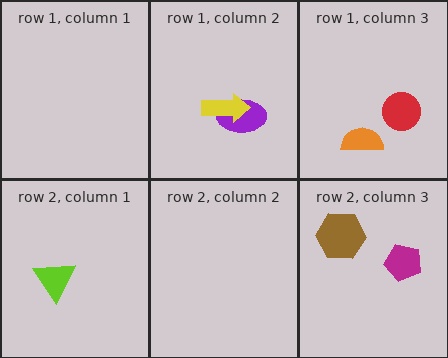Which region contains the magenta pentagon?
The row 2, column 3 region.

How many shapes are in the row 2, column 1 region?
1.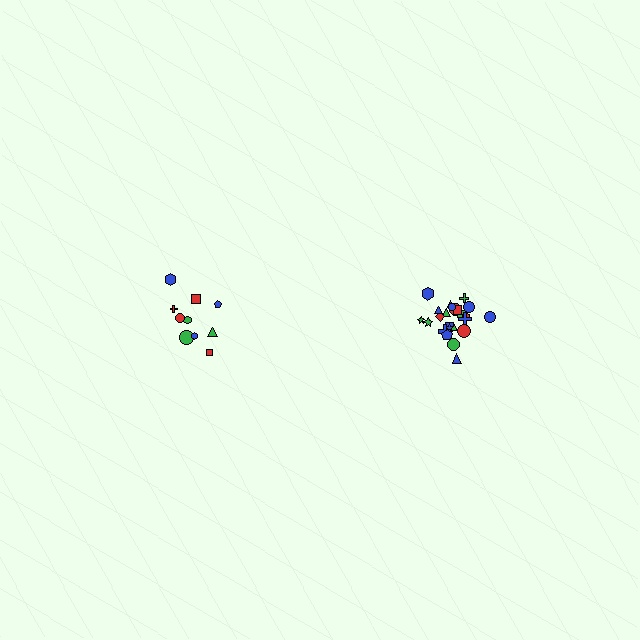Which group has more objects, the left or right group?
The right group.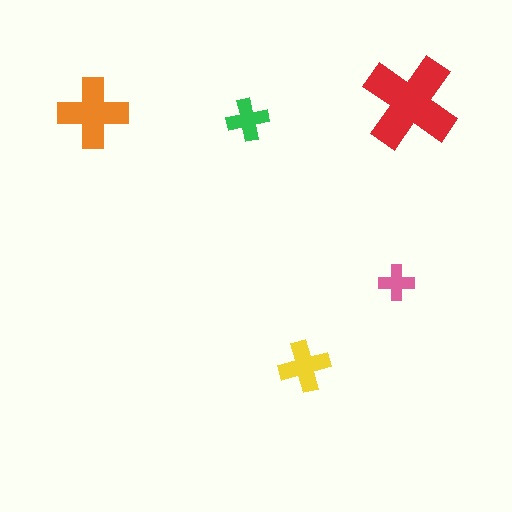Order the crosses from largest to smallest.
the red one, the orange one, the yellow one, the green one, the pink one.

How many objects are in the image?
There are 5 objects in the image.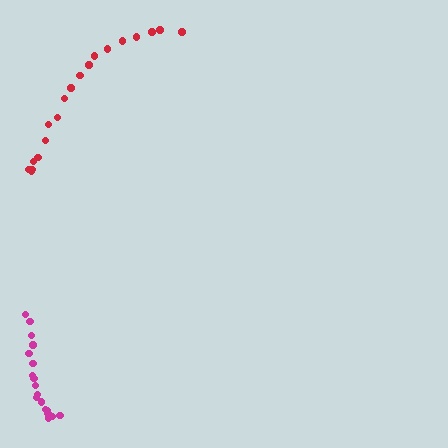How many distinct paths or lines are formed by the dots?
There are 2 distinct paths.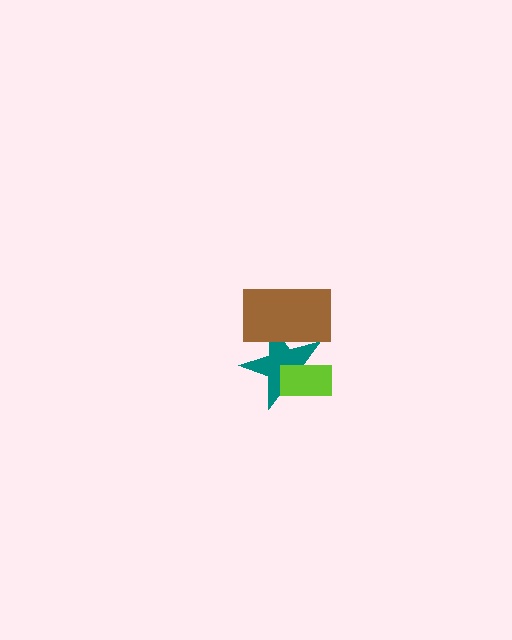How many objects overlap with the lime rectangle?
1 object overlaps with the lime rectangle.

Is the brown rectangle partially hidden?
No, no other shape covers it.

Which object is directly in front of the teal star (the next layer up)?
The lime rectangle is directly in front of the teal star.